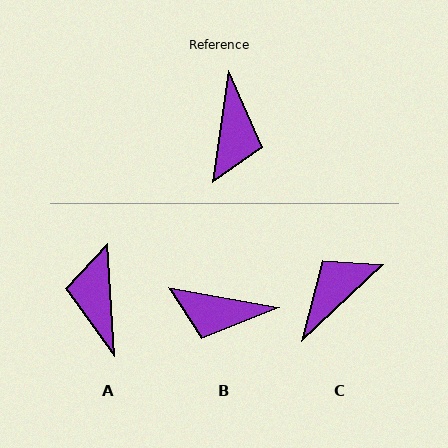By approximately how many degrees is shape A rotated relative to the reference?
Approximately 168 degrees clockwise.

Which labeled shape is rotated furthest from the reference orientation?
A, about 168 degrees away.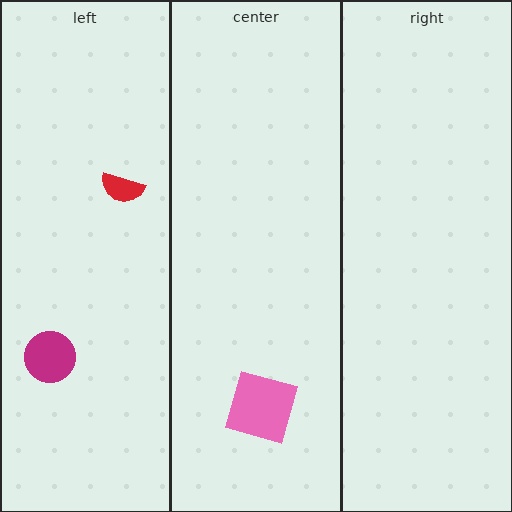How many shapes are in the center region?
1.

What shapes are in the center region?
The pink square.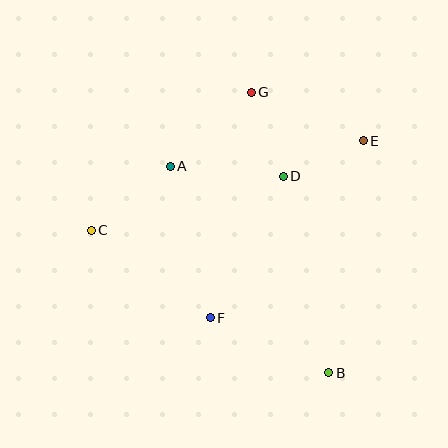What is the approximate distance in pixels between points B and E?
The distance between B and E is approximately 235 pixels.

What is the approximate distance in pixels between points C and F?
The distance between C and F is approximately 148 pixels.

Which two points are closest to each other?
Points D and E are closest to each other.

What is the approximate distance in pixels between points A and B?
The distance between A and B is approximately 260 pixels.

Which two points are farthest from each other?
Points B and G are farthest from each other.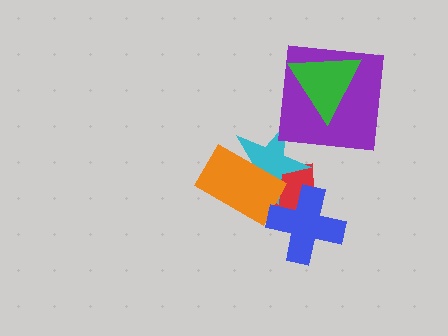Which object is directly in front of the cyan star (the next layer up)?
The orange rectangle is directly in front of the cyan star.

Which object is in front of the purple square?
The green triangle is in front of the purple square.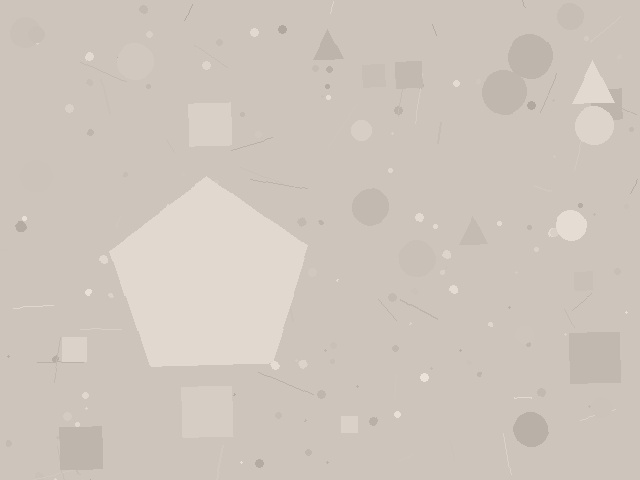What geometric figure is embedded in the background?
A pentagon is embedded in the background.